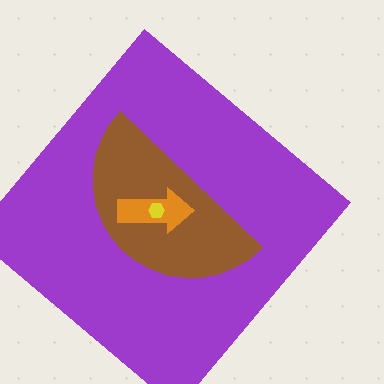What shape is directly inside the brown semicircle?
The orange arrow.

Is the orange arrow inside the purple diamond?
Yes.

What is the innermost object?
The yellow hexagon.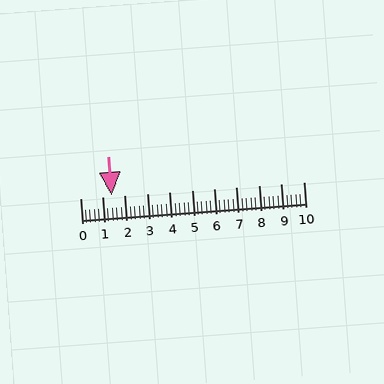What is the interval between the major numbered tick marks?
The major tick marks are spaced 1 units apart.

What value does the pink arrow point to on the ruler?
The pink arrow points to approximately 1.4.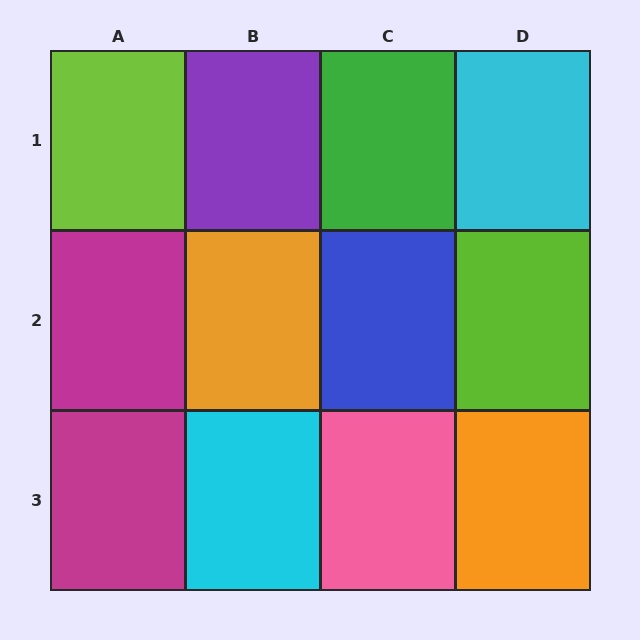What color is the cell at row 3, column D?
Orange.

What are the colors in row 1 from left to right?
Lime, purple, green, cyan.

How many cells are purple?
1 cell is purple.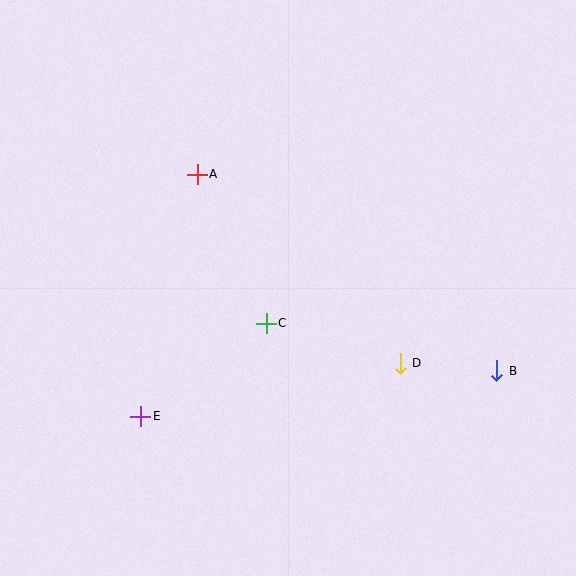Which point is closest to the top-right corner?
Point B is closest to the top-right corner.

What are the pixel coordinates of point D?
Point D is at (400, 364).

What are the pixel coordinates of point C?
Point C is at (266, 323).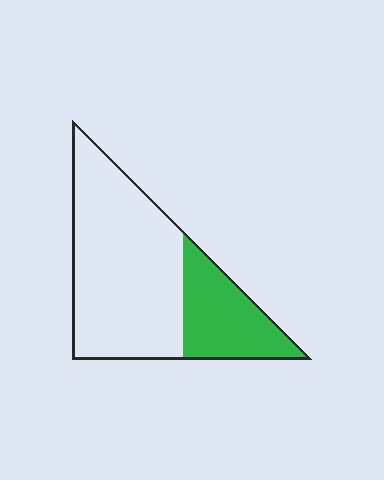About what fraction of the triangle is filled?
About one quarter (1/4).